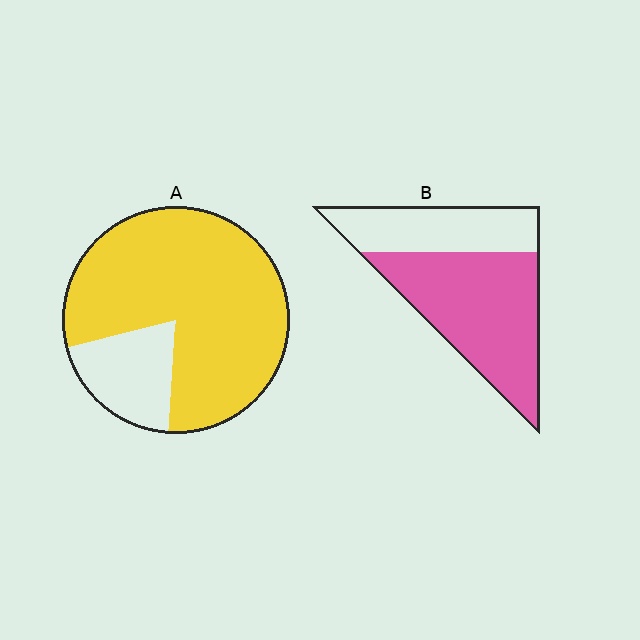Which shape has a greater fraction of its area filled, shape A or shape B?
Shape A.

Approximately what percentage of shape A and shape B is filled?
A is approximately 80% and B is approximately 65%.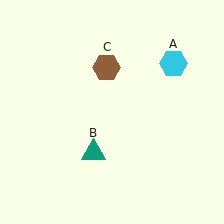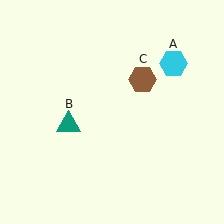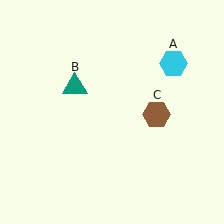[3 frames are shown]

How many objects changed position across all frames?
2 objects changed position: teal triangle (object B), brown hexagon (object C).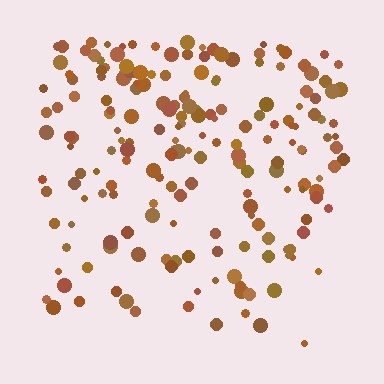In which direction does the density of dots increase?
From bottom to top, with the top side densest.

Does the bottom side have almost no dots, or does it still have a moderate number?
Still a moderate number, just noticeably fewer than the top.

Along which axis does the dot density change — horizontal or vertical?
Vertical.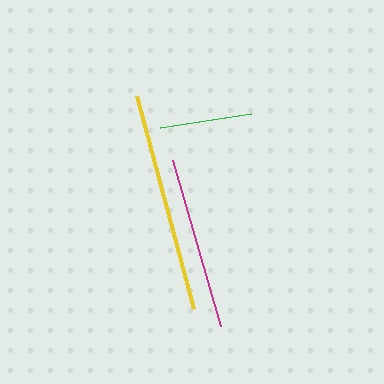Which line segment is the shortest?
The green line is the shortest at approximately 92 pixels.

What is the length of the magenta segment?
The magenta segment is approximately 173 pixels long.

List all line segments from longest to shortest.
From longest to shortest: yellow, magenta, green.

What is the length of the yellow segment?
The yellow segment is approximately 220 pixels long.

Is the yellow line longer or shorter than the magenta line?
The yellow line is longer than the magenta line.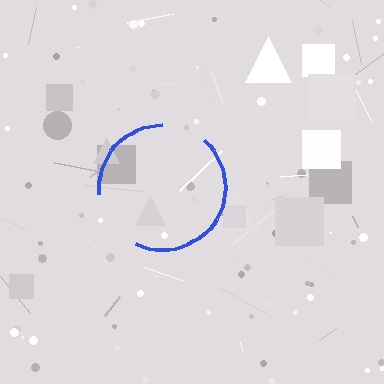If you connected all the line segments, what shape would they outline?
They would outline a circle.